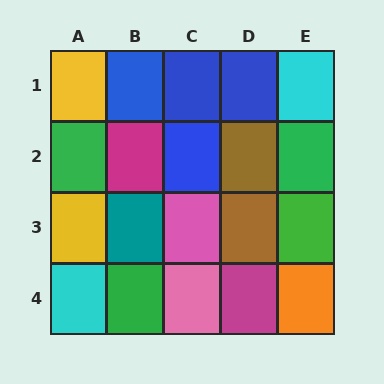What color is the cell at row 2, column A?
Green.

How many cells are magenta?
2 cells are magenta.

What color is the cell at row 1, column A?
Yellow.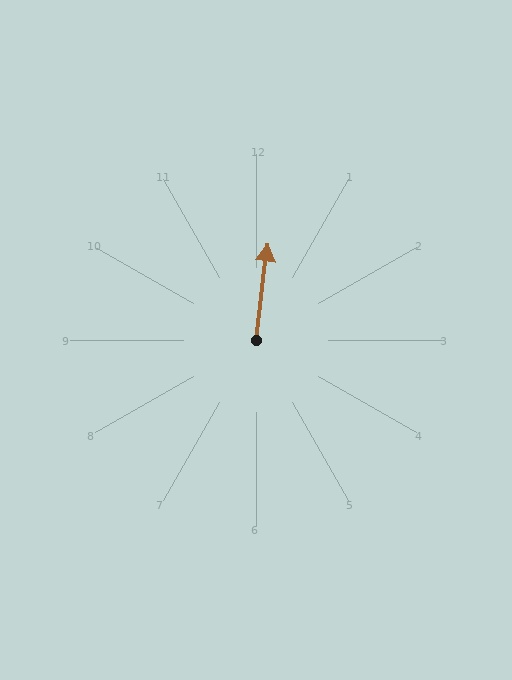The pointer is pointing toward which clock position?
Roughly 12 o'clock.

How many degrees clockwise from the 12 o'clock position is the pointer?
Approximately 7 degrees.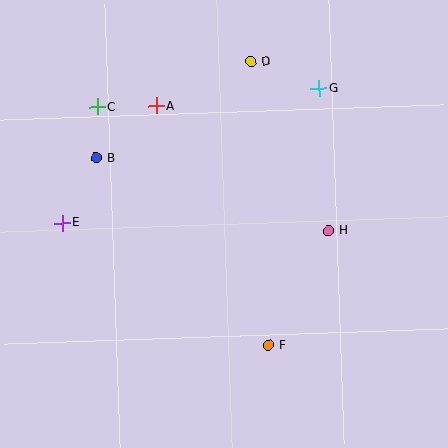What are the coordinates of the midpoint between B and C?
The midpoint between B and C is at (97, 133).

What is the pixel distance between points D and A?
The distance between D and A is 105 pixels.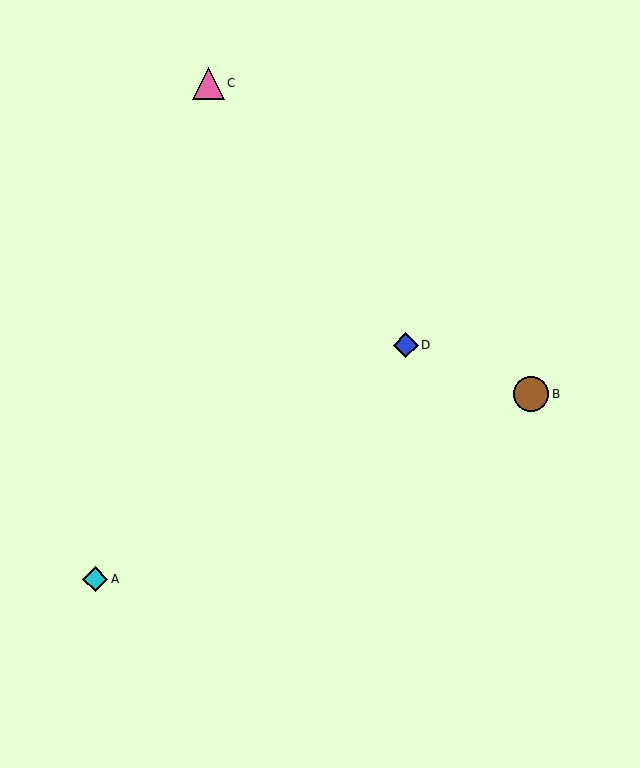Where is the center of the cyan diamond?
The center of the cyan diamond is at (95, 579).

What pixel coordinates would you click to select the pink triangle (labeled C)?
Click at (208, 83) to select the pink triangle C.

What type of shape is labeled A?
Shape A is a cyan diamond.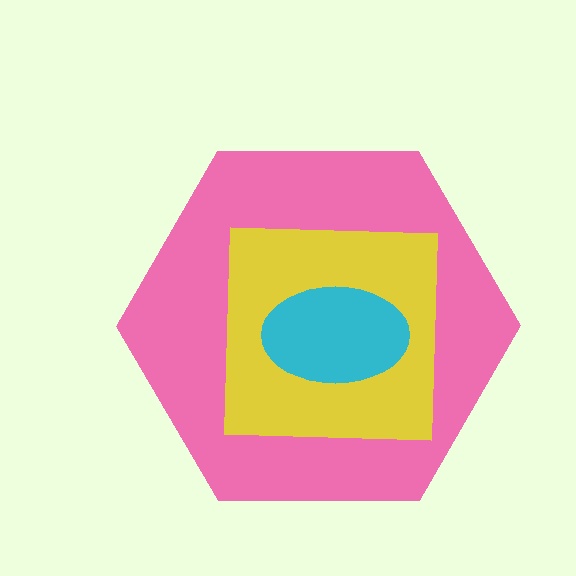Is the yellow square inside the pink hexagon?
Yes.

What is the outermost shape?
The pink hexagon.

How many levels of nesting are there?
3.